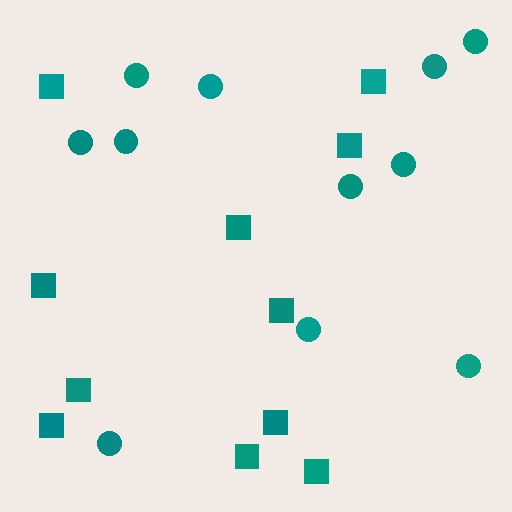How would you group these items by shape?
There are 2 groups: one group of squares (11) and one group of circles (11).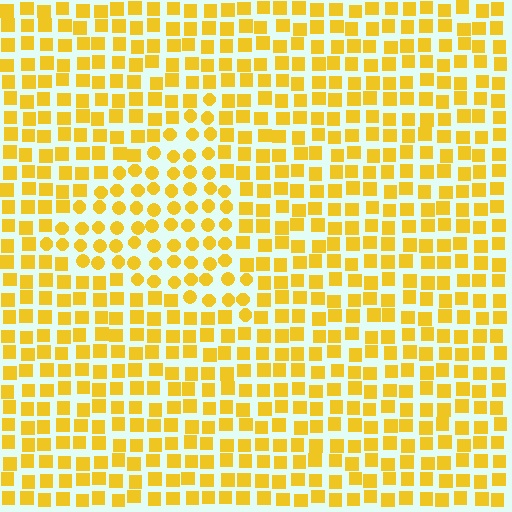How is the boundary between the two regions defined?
The boundary is defined by a change in element shape: circles inside vs. squares outside. All elements share the same color and spacing.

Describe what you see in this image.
The image is filled with small yellow elements arranged in a uniform grid. A triangle-shaped region contains circles, while the surrounding area contains squares. The boundary is defined purely by the change in element shape.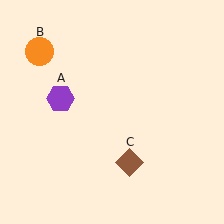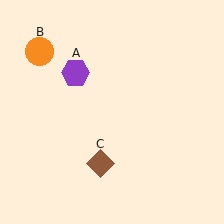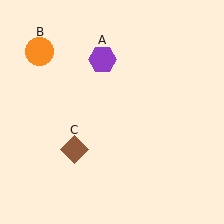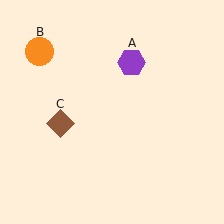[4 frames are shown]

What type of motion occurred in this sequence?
The purple hexagon (object A), brown diamond (object C) rotated clockwise around the center of the scene.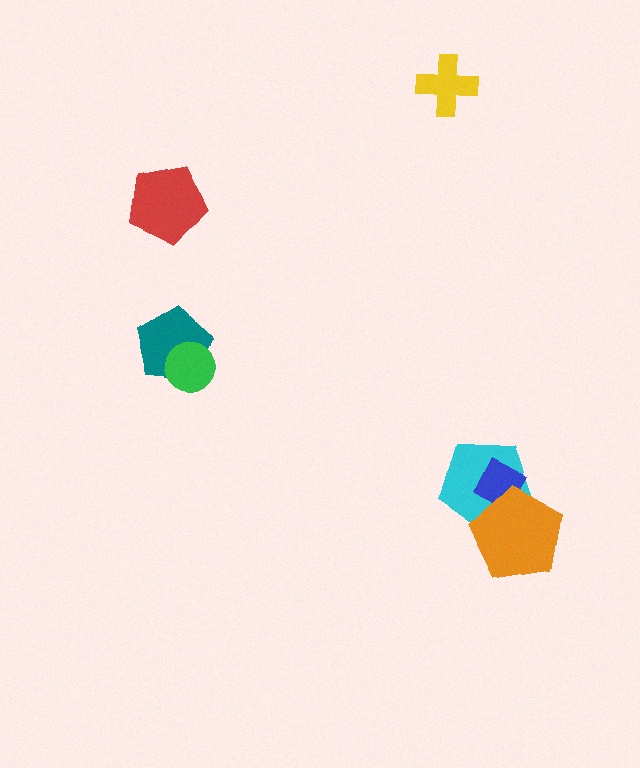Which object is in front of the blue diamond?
The orange pentagon is in front of the blue diamond.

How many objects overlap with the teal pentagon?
1 object overlaps with the teal pentagon.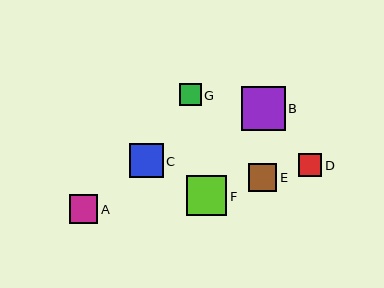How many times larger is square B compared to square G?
Square B is approximately 2.0 times the size of square G.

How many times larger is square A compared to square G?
Square A is approximately 1.3 times the size of square G.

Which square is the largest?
Square B is the largest with a size of approximately 44 pixels.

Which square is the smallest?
Square G is the smallest with a size of approximately 22 pixels.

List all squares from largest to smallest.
From largest to smallest: B, F, C, A, E, D, G.